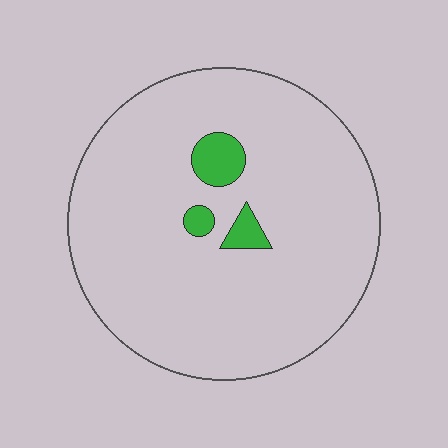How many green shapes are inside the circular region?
3.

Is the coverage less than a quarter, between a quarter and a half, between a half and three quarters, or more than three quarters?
Less than a quarter.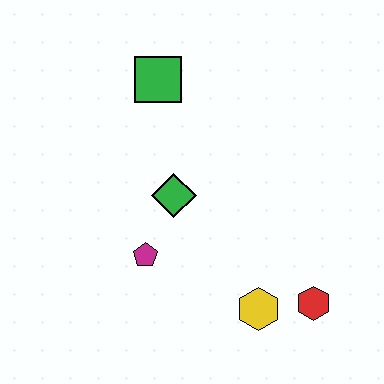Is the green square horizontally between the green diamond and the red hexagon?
No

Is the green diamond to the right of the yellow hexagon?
No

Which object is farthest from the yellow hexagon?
The green square is farthest from the yellow hexagon.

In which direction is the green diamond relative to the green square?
The green diamond is below the green square.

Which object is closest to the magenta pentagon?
The green diamond is closest to the magenta pentagon.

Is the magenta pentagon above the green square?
No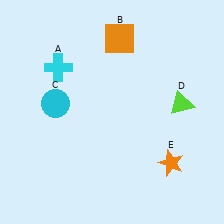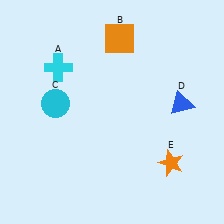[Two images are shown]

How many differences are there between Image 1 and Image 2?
There is 1 difference between the two images.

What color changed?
The triangle (D) changed from lime in Image 1 to blue in Image 2.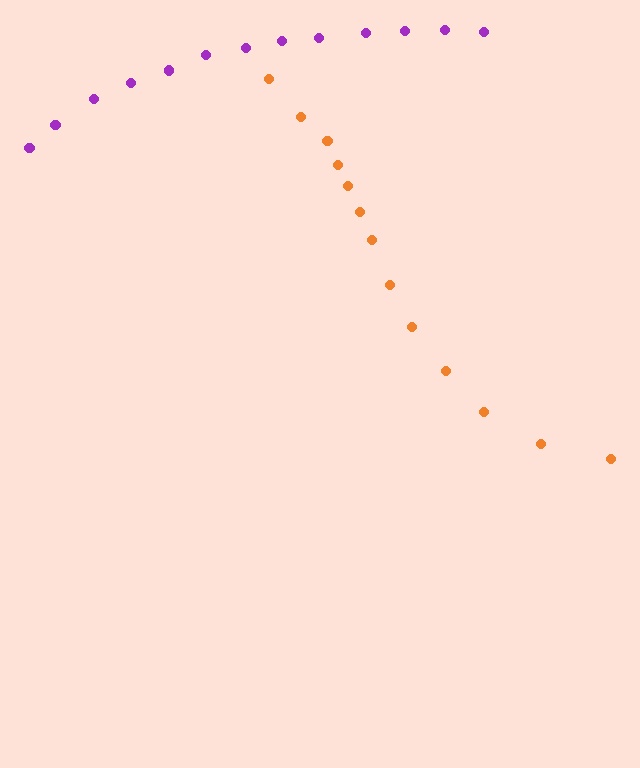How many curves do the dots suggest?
There are 2 distinct paths.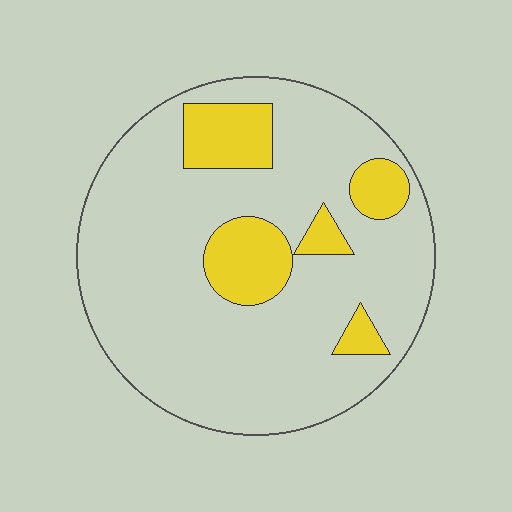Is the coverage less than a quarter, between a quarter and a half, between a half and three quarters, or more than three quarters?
Less than a quarter.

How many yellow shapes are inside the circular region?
5.